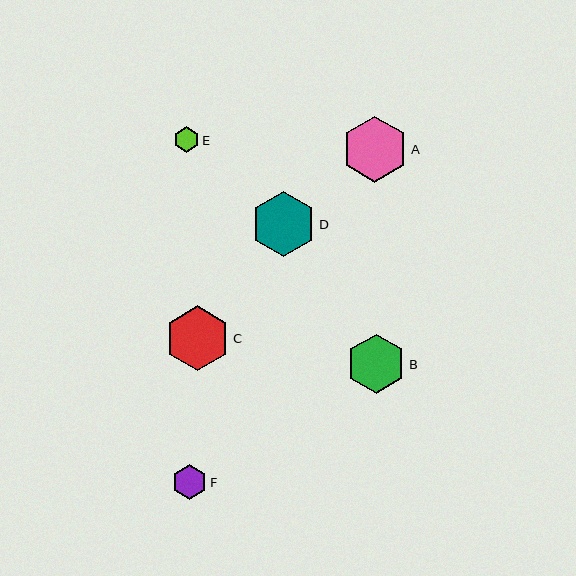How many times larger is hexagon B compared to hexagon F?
Hexagon B is approximately 1.7 times the size of hexagon F.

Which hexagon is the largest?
Hexagon A is the largest with a size of approximately 66 pixels.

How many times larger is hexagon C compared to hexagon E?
Hexagon C is approximately 2.6 times the size of hexagon E.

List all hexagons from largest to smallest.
From largest to smallest: A, D, C, B, F, E.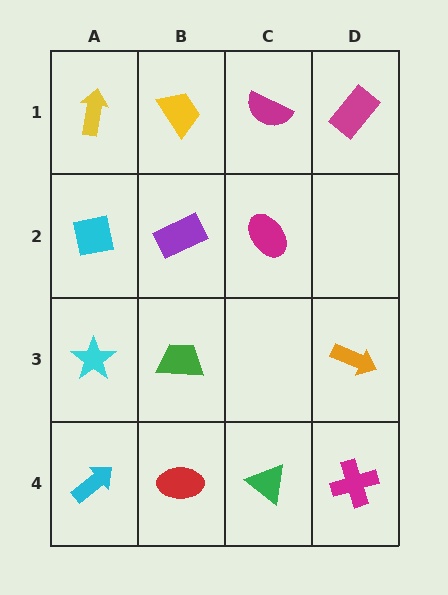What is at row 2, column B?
A purple rectangle.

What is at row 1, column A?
A yellow arrow.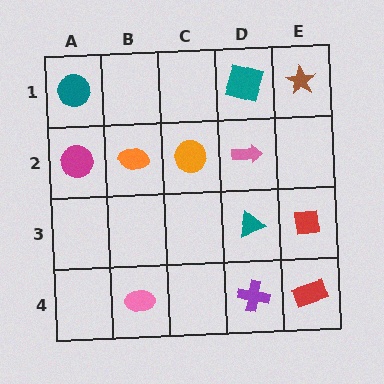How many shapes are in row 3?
2 shapes.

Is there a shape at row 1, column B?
No, that cell is empty.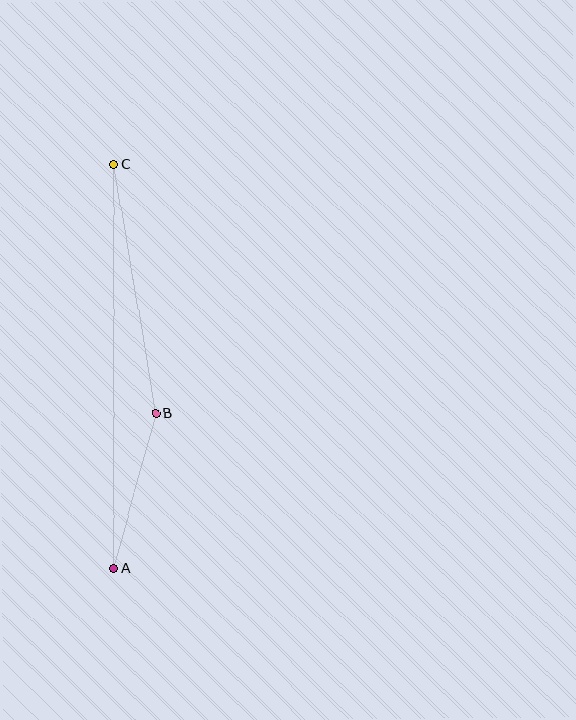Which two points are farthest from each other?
Points A and C are farthest from each other.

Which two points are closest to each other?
Points A and B are closest to each other.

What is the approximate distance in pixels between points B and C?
The distance between B and C is approximately 253 pixels.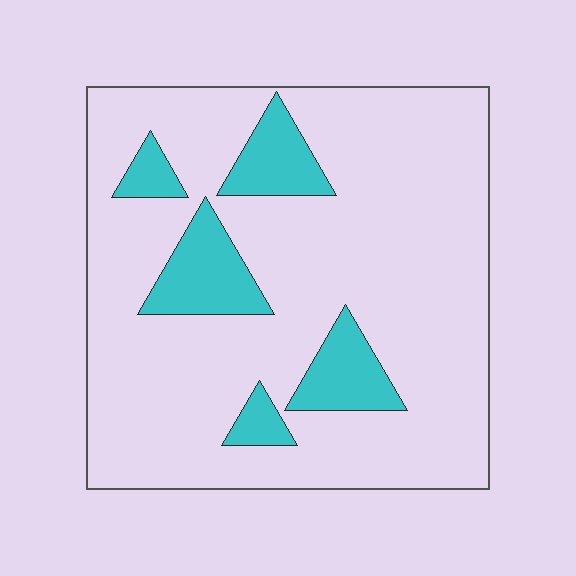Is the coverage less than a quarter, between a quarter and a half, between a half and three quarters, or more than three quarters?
Less than a quarter.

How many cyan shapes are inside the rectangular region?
5.